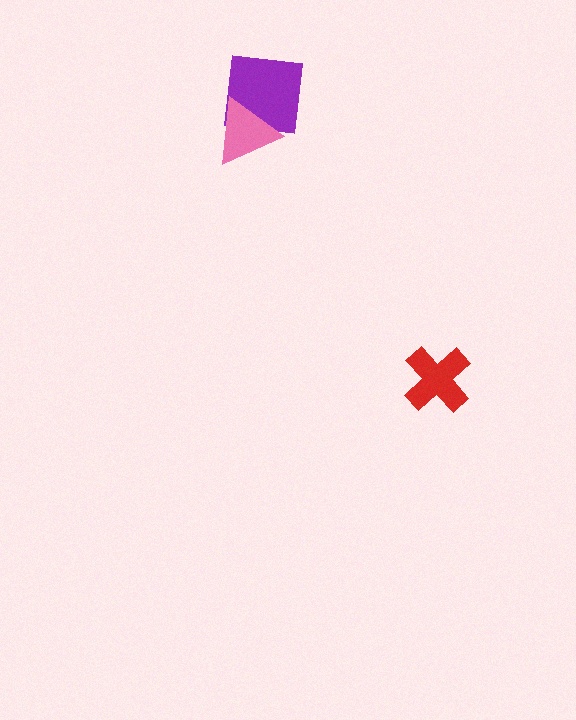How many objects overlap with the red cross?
0 objects overlap with the red cross.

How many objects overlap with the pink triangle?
1 object overlaps with the pink triangle.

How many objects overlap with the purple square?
1 object overlaps with the purple square.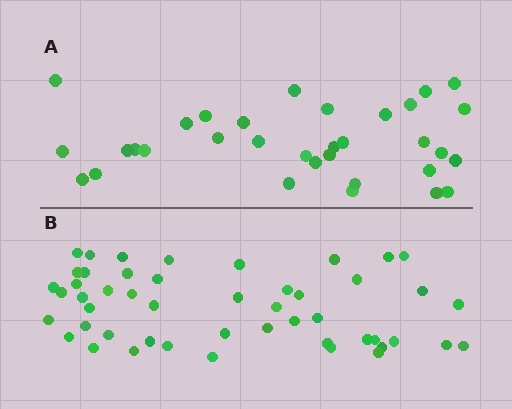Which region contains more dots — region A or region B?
Region B (the bottom region) has more dots.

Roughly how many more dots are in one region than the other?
Region B has approximately 15 more dots than region A.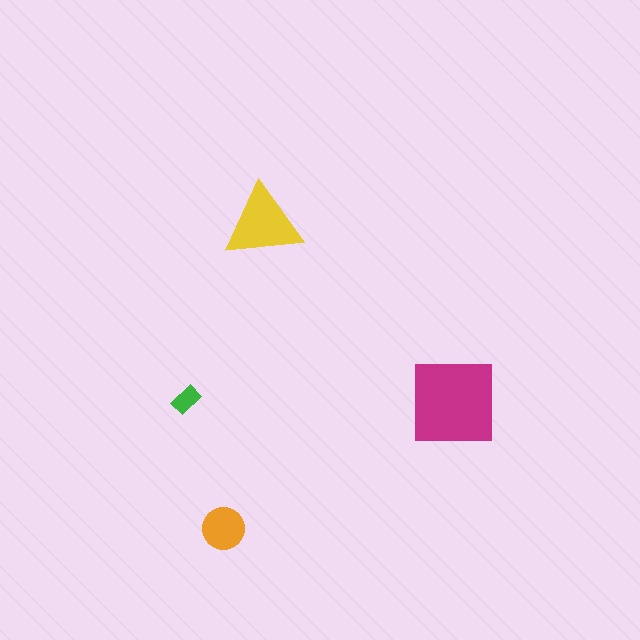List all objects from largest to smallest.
The magenta square, the yellow triangle, the orange circle, the green rectangle.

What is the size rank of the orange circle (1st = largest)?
3rd.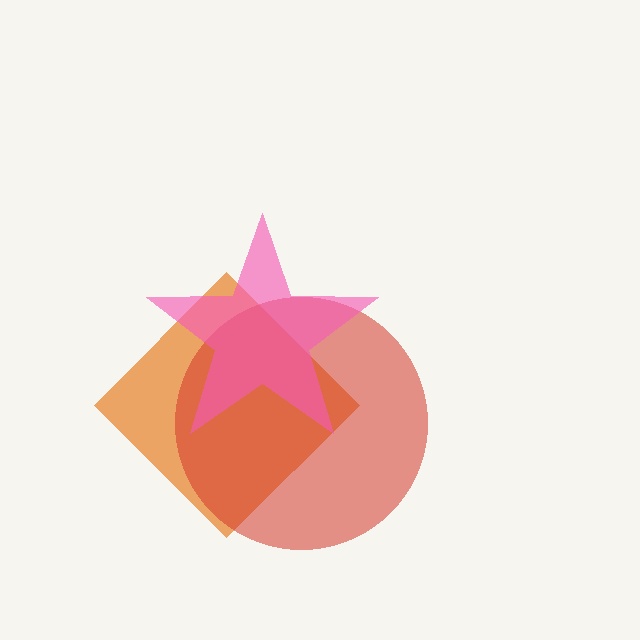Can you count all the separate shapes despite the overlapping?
Yes, there are 3 separate shapes.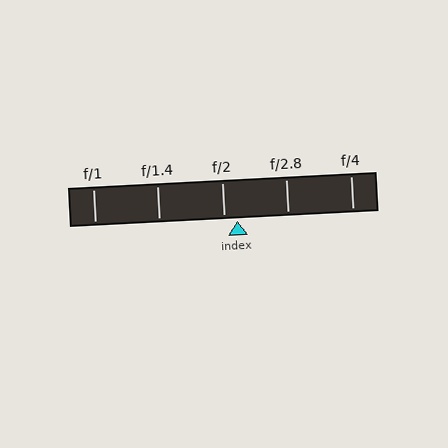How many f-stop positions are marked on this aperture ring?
There are 5 f-stop positions marked.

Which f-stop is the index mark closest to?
The index mark is closest to f/2.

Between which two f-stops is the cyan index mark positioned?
The index mark is between f/2 and f/2.8.